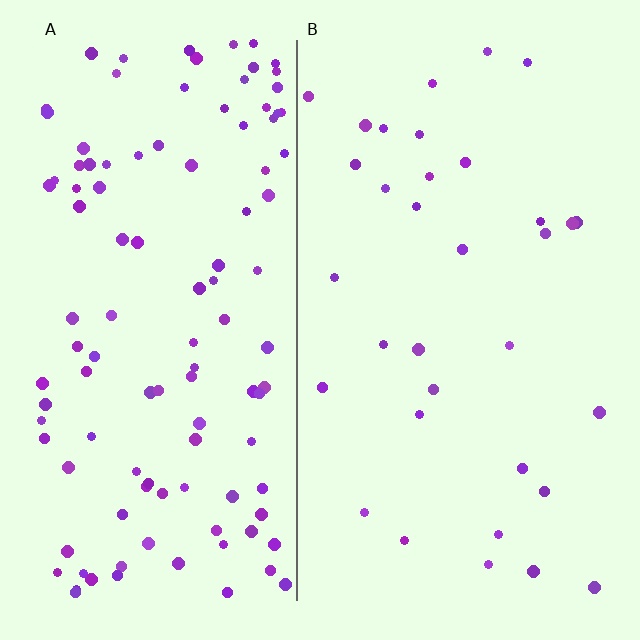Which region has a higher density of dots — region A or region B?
A (the left).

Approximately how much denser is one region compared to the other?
Approximately 3.3× — region A over region B.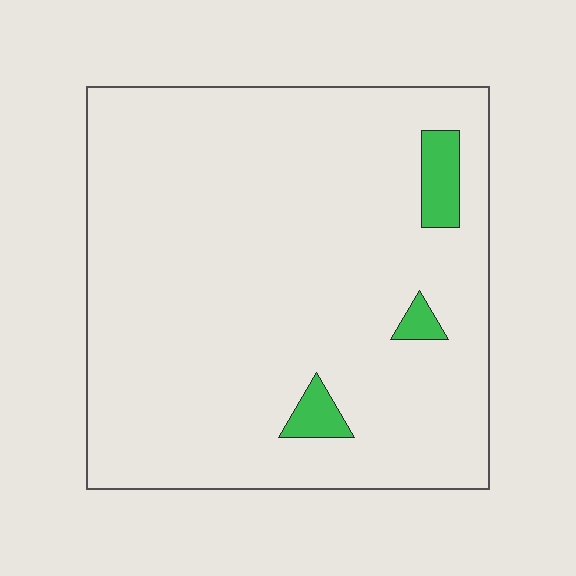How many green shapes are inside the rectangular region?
3.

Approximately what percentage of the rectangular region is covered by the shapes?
Approximately 5%.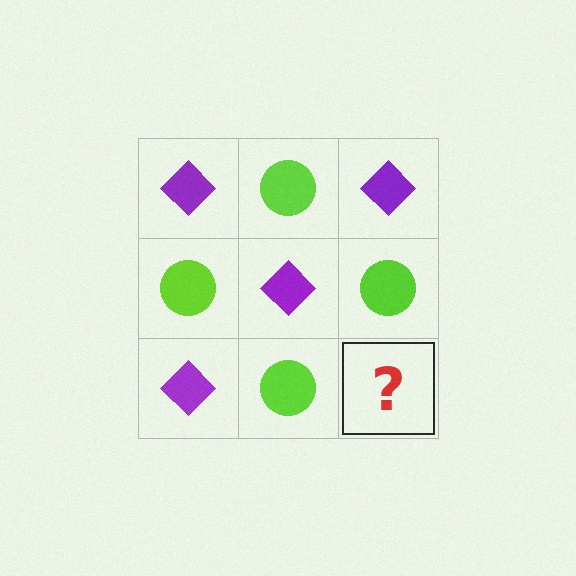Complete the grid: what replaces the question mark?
The question mark should be replaced with a purple diamond.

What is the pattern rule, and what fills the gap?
The rule is that it alternates purple diamond and lime circle in a checkerboard pattern. The gap should be filled with a purple diamond.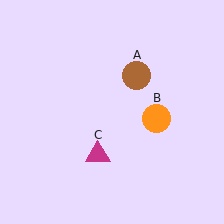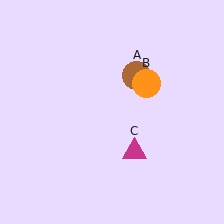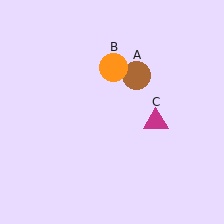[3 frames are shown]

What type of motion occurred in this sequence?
The orange circle (object B), magenta triangle (object C) rotated counterclockwise around the center of the scene.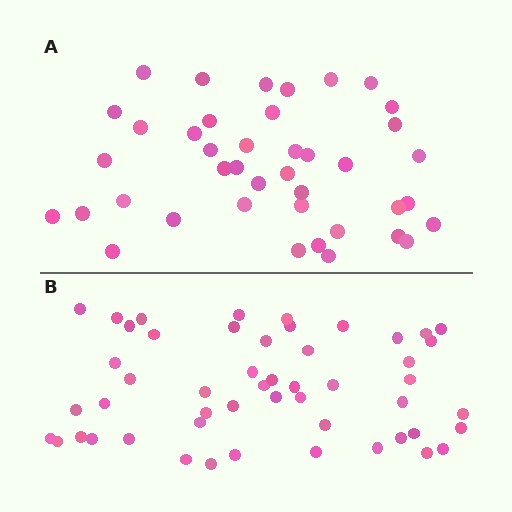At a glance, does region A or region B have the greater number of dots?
Region B (the bottom region) has more dots.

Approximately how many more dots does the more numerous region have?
Region B has roughly 10 or so more dots than region A.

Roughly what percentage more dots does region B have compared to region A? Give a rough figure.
About 25% more.